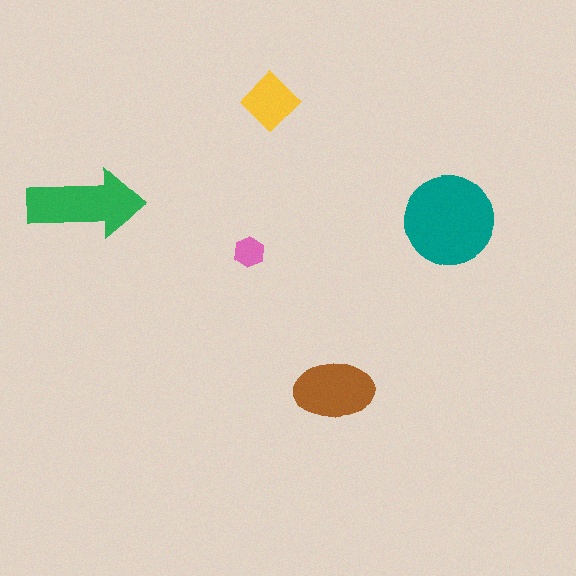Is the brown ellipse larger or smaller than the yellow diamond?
Larger.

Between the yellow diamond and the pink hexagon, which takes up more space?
The yellow diamond.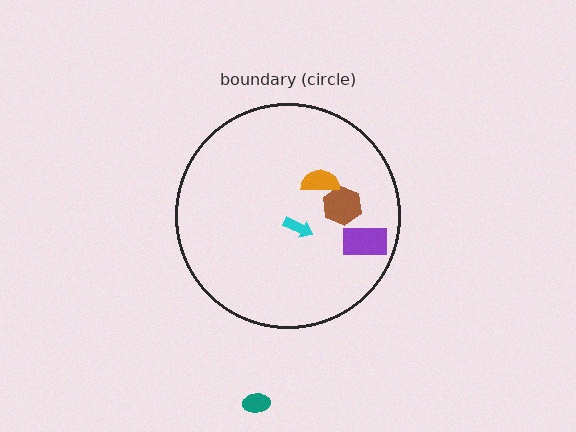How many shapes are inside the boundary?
4 inside, 1 outside.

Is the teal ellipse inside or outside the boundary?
Outside.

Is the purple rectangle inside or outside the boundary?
Inside.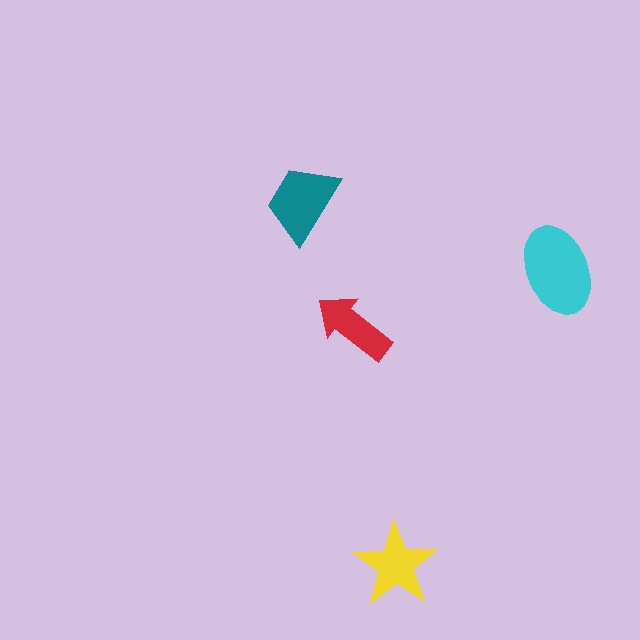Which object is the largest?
The cyan ellipse.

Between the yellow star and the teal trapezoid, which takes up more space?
The teal trapezoid.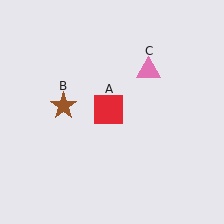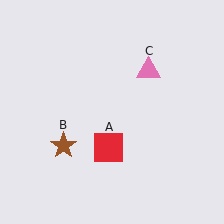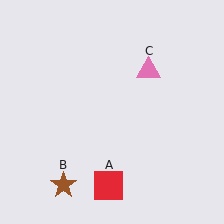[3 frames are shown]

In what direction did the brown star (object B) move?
The brown star (object B) moved down.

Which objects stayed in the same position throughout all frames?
Pink triangle (object C) remained stationary.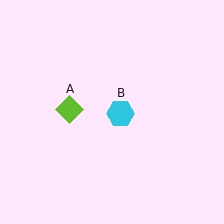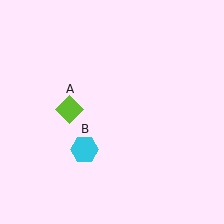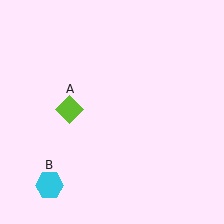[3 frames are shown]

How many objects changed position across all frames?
1 object changed position: cyan hexagon (object B).